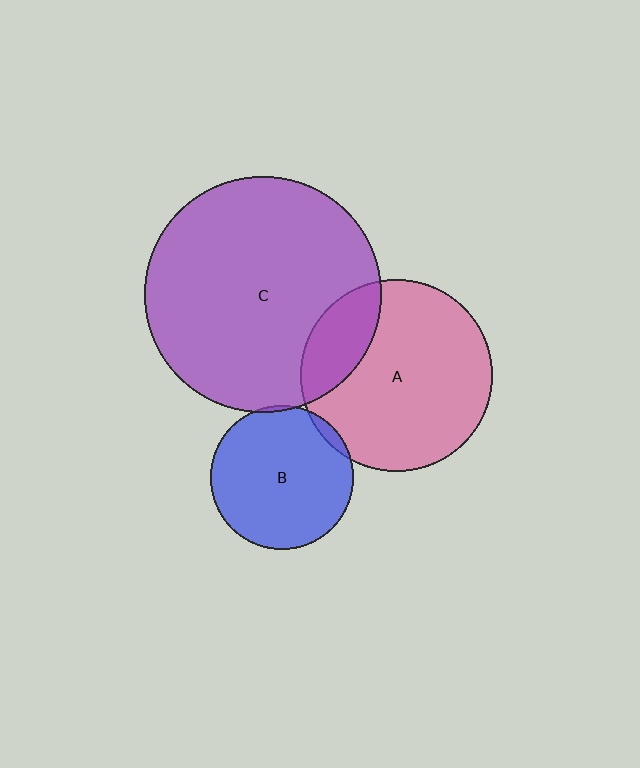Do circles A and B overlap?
Yes.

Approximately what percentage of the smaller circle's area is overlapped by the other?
Approximately 5%.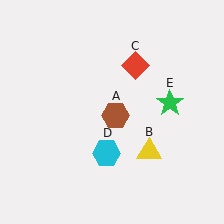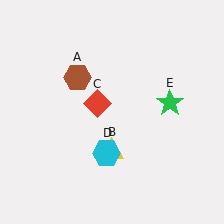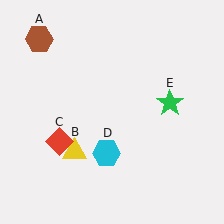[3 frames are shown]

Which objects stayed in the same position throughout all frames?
Cyan hexagon (object D) and green star (object E) remained stationary.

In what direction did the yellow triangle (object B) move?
The yellow triangle (object B) moved left.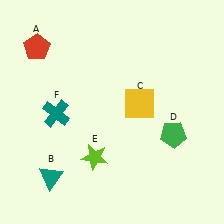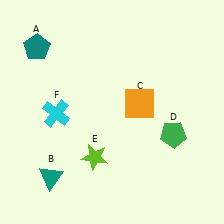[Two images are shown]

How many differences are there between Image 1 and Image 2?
There are 3 differences between the two images.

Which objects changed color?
A changed from red to teal. C changed from yellow to orange. F changed from teal to cyan.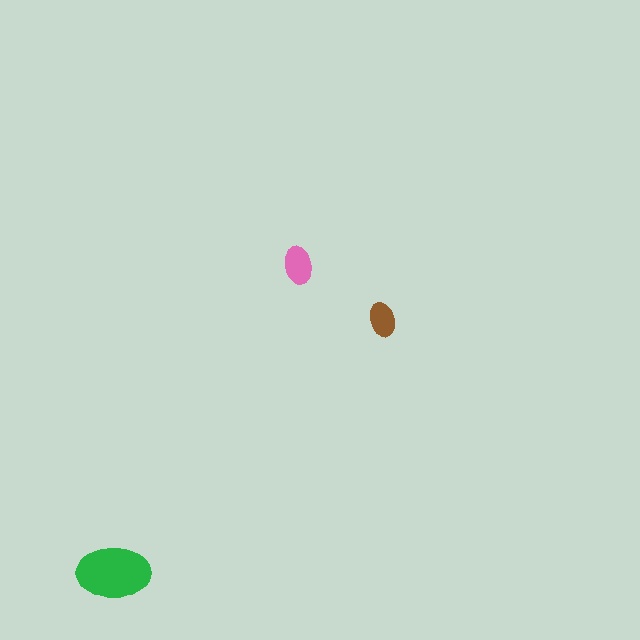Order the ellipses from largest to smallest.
the green one, the pink one, the brown one.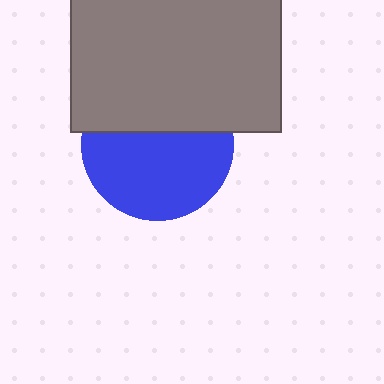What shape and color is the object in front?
The object in front is a gray rectangle.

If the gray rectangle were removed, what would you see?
You would see the complete blue circle.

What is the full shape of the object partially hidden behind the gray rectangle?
The partially hidden object is a blue circle.